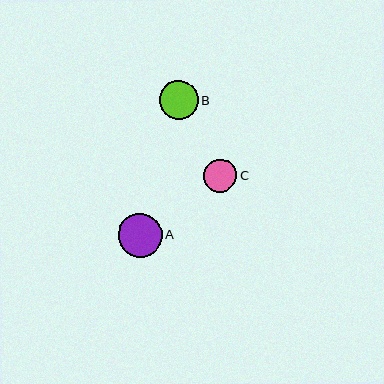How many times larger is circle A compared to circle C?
Circle A is approximately 1.3 times the size of circle C.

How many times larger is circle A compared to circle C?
Circle A is approximately 1.3 times the size of circle C.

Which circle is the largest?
Circle A is the largest with a size of approximately 44 pixels.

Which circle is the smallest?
Circle C is the smallest with a size of approximately 33 pixels.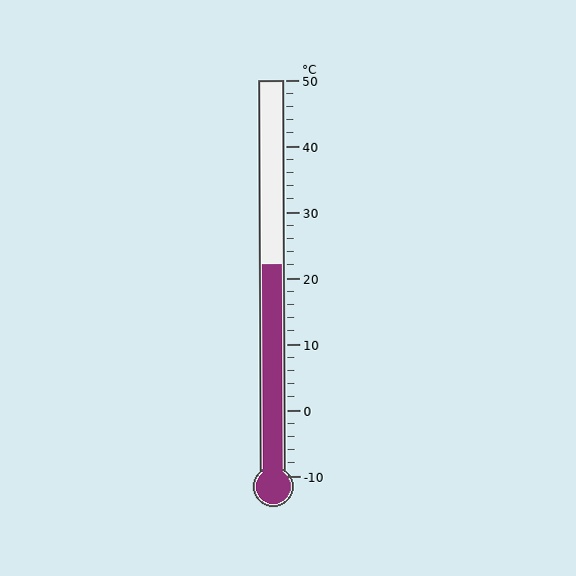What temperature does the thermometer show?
The thermometer shows approximately 22°C.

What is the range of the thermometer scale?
The thermometer scale ranges from -10°C to 50°C.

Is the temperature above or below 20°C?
The temperature is above 20°C.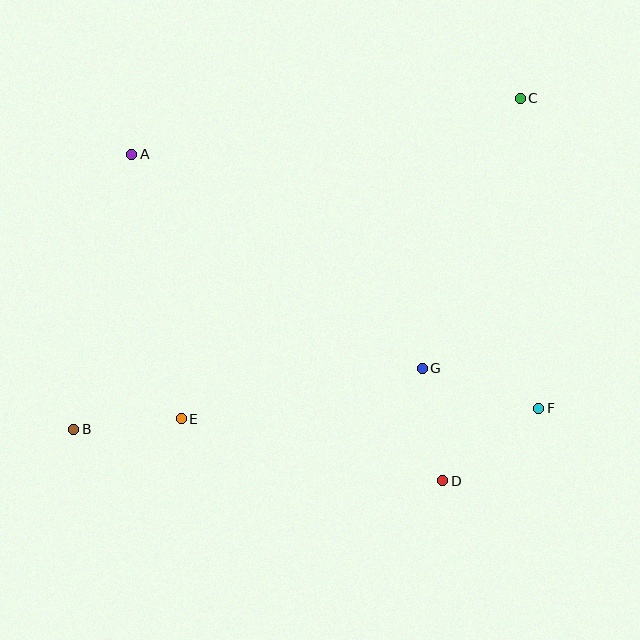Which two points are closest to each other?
Points B and E are closest to each other.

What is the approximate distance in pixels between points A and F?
The distance between A and F is approximately 479 pixels.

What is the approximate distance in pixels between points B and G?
The distance between B and G is approximately 353 pixels.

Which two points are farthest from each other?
Points B and C are farthest from each other.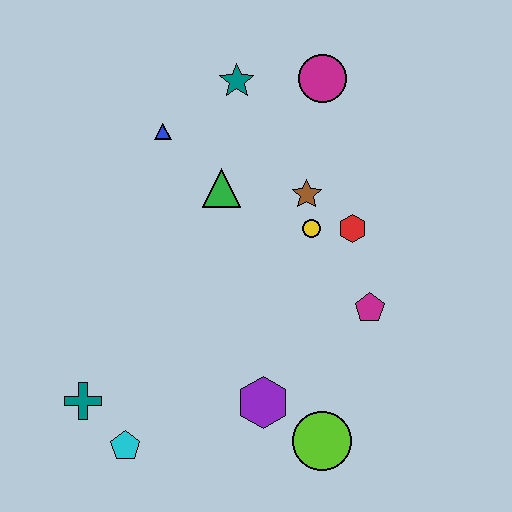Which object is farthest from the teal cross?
The magenta circle is farthest from the teal cross.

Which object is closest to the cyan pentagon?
The teal cross is closest to the cyan pentagon.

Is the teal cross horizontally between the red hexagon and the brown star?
No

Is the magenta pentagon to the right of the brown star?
Yes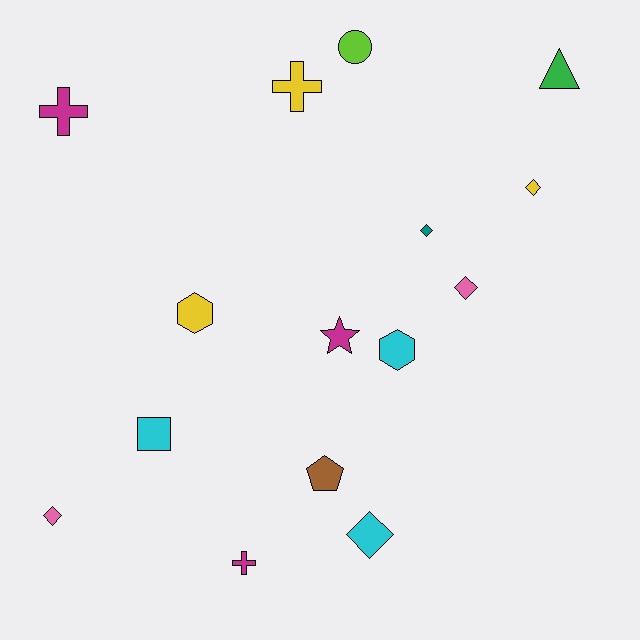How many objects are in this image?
There are 15 objects.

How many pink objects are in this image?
There are 2 pink objects.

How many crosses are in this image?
There are 3 crosses.